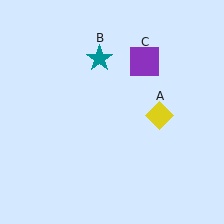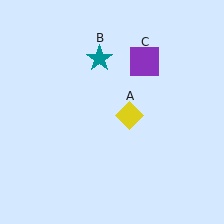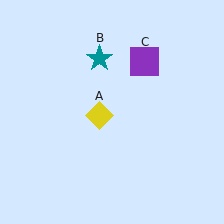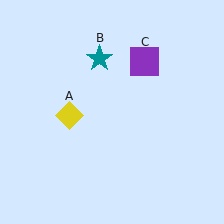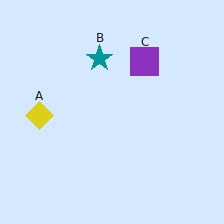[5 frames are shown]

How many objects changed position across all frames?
1 object changed position: yellow diamond (object A).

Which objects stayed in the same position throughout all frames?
Teal star (object B) and purple square (object C) remained stationary.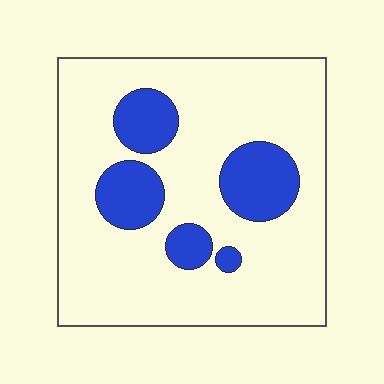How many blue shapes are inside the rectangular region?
5.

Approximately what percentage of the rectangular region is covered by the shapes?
Approximately 20%.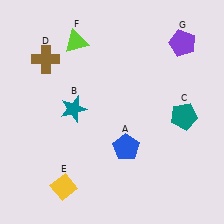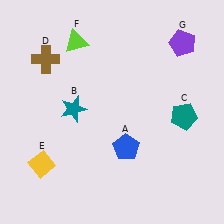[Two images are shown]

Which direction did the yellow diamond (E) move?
The yellow diamond (E) moved up.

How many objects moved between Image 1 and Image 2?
1 object moved between the two images.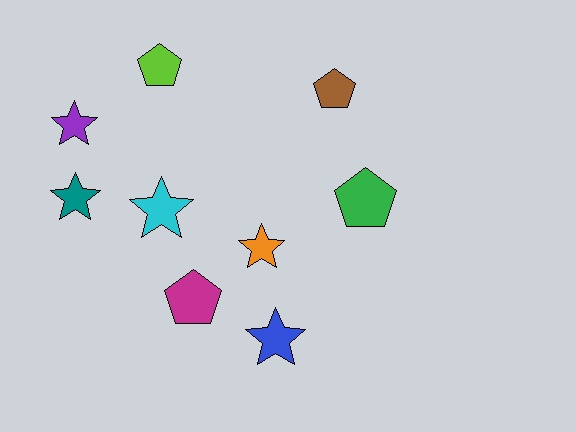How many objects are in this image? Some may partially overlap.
There are 9 objects.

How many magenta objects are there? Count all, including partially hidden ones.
There is 1 magenta object.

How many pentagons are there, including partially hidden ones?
There are 4 pentagons.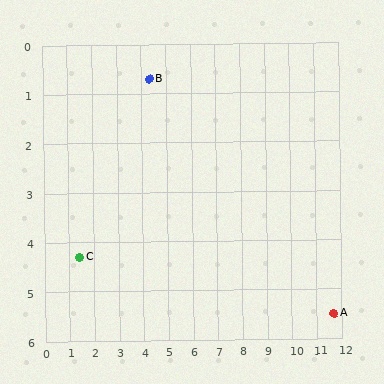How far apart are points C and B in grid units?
Points C and B are about 4.6 grid units apart.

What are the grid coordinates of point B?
Point B is at approximately (4.3, 0.7).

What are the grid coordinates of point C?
Point C is at approximately (1.4, 4.3).